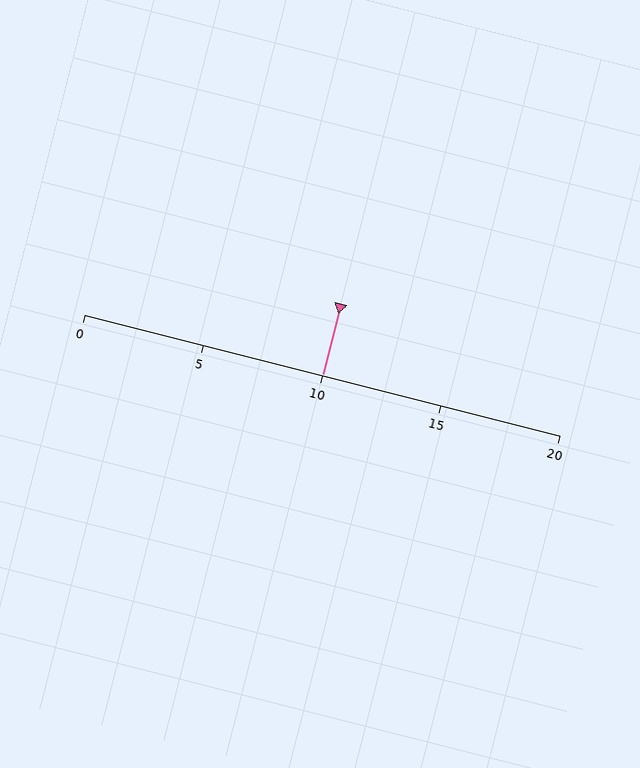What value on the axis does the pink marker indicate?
The marker indicates approximately 10.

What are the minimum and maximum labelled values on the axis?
The axis runs from 0 to 20.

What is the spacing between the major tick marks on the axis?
The major ticks are spaced 5 apart.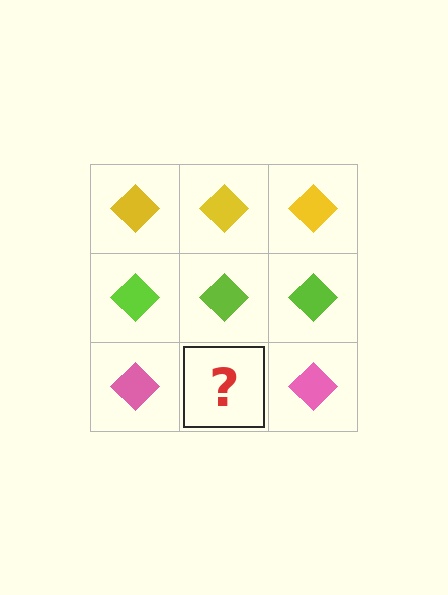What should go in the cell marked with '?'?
The missing cell should contain a pink diamond.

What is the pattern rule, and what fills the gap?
The rule is that each row has a consistent color. The gap should be filled with a pink diamond.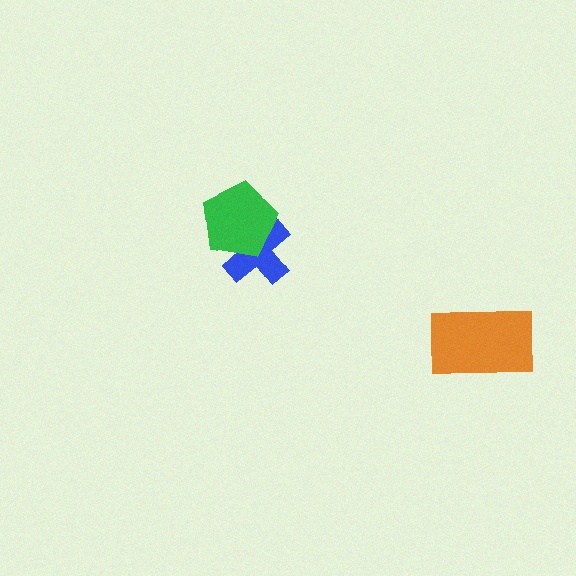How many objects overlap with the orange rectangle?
0 objects overlap with the orange rectangle.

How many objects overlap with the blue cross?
1 object overlaps with the blue cross.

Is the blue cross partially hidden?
Yes, it is partially covered by another shape.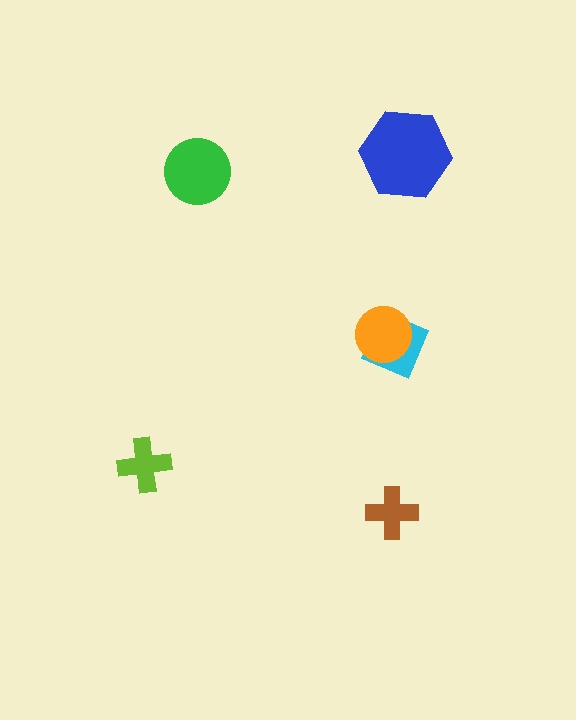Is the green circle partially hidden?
No, no other shape covers it.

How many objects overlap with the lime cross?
0 objects overlap with the lime cross.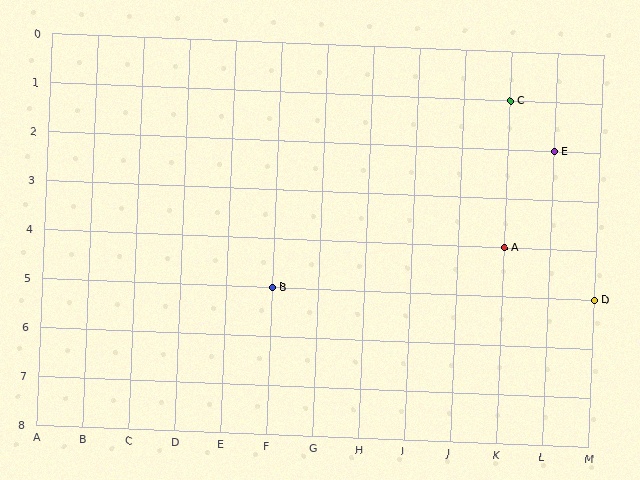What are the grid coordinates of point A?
Point A is at grid coordinates (K, 4).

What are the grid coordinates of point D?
Point D is at grid coordinates (M, 5).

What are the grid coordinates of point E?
Point E is at grid coordinates (L, 2).